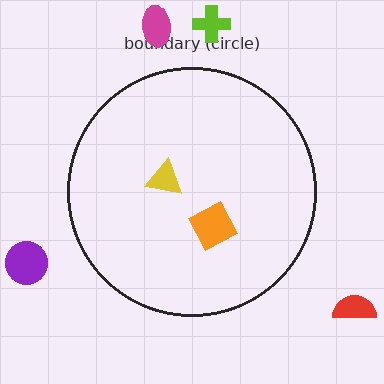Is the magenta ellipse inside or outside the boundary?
Outside.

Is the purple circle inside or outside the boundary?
Outside.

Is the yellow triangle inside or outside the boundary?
Inside.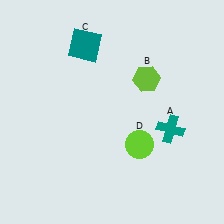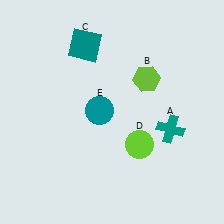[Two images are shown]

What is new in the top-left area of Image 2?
A teal circle (E) was added in the top-left area of Image 2.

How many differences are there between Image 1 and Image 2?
There is 1 difference between the two images.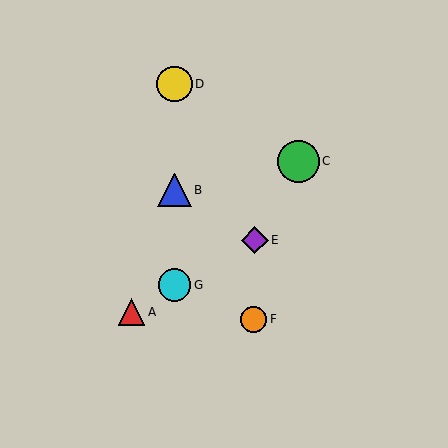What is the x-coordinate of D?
Object D is at x≈175.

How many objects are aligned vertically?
3 objects (B, D, G) are aligned vertically.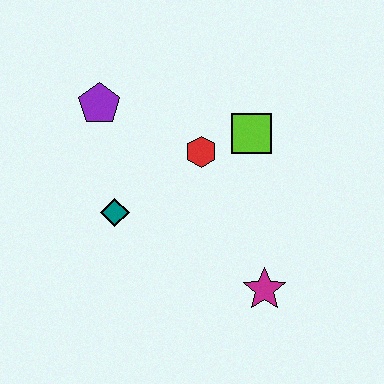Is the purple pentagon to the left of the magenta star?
Yes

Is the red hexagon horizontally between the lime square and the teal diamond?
Yes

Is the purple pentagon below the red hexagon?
No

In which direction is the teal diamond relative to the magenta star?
The teal diamond is to the left of the magenta star.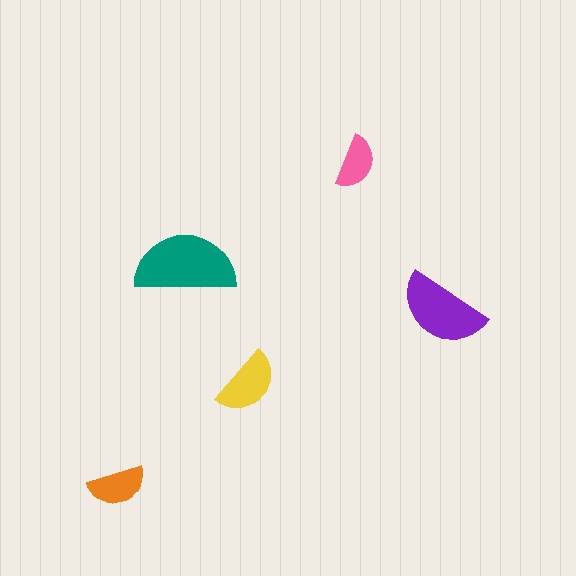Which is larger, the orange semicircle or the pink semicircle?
The orange one.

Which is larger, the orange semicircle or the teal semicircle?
The teal one.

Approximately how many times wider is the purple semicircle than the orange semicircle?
About 1.5 times wider.